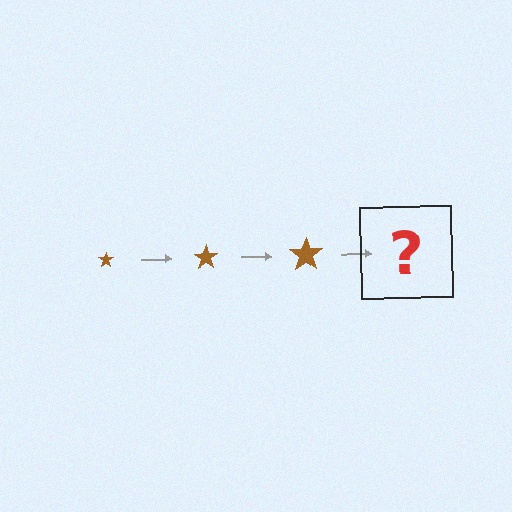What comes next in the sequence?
The next element should be a brown star, larger than the previous one.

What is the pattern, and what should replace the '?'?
The pattern is that the star gets progressively larger each step. The '?' should be a brown star, larger than the previous one.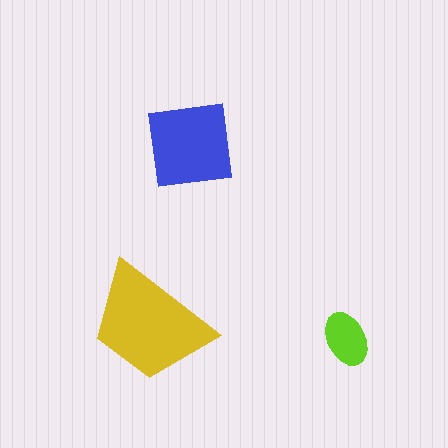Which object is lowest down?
The lime ellipse is bottommost.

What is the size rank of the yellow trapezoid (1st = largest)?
1st.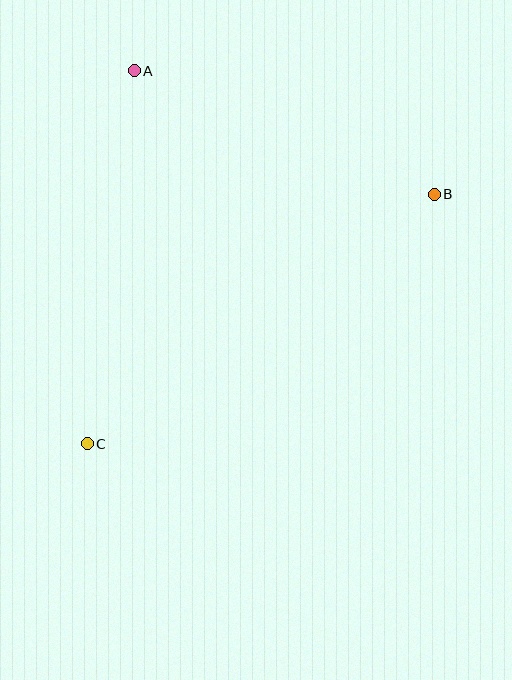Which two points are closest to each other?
Points A and B are closest to each other.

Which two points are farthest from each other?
Points B and C are farthest from each other.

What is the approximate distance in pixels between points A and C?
The distance between A and C is approximately 376 pixels.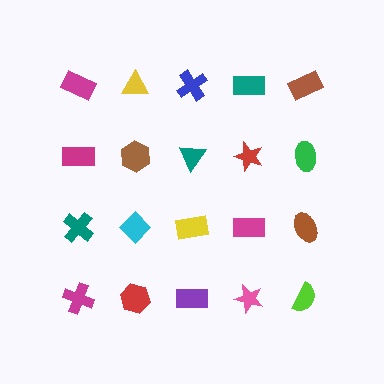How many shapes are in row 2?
5 shapes.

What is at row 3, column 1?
A teal cross.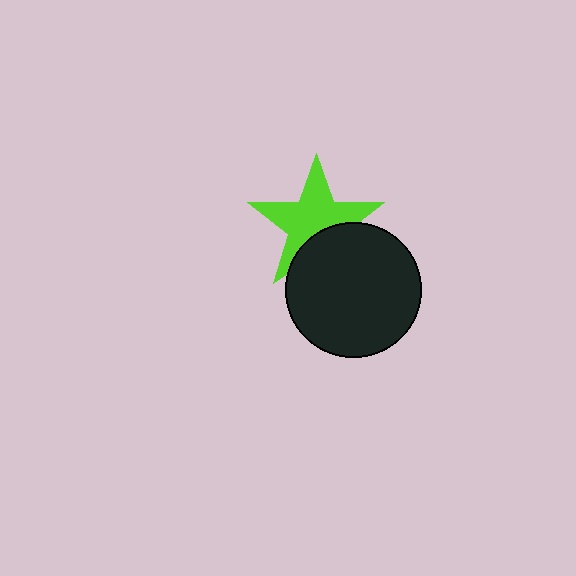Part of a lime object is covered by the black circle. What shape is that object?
It is a star.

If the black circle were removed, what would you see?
You would see the complete lime star.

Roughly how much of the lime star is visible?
Most of it is visible (roughly 70%).